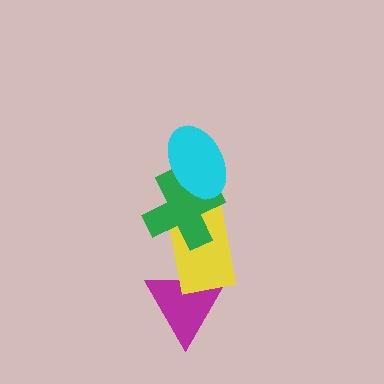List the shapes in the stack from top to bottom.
From top to bottom: the cyan ellipse, the green cross, the yellow rectangle, the magenta triangle.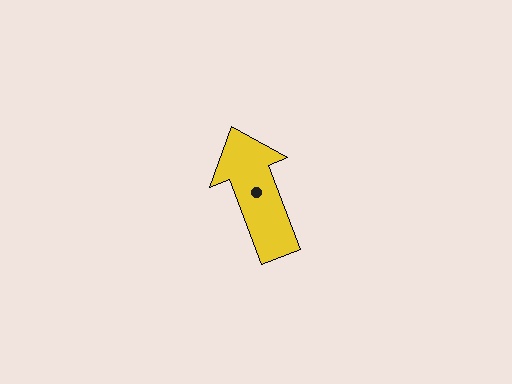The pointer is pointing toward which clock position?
Roughly 11 o'clock.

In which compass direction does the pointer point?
North.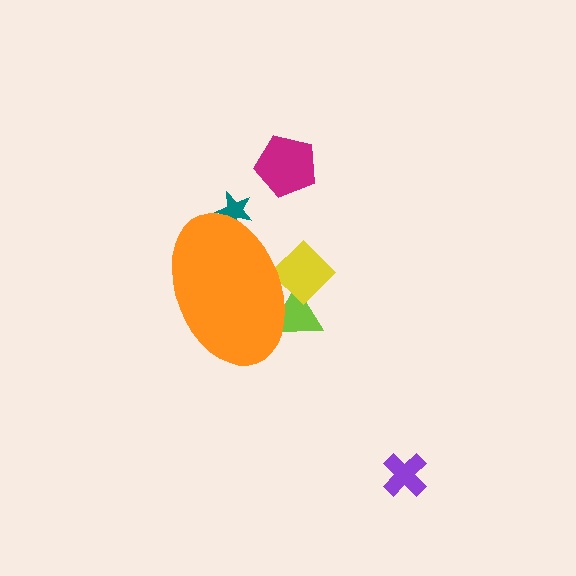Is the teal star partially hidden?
Yes, the teal star is partially hidden behind the orange ellipse.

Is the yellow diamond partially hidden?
Yes, the yellow diamond is partially hidden behind the orange ellipse.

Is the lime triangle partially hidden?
Yes, the lime triangle is partially hidden behind the orange ellipse.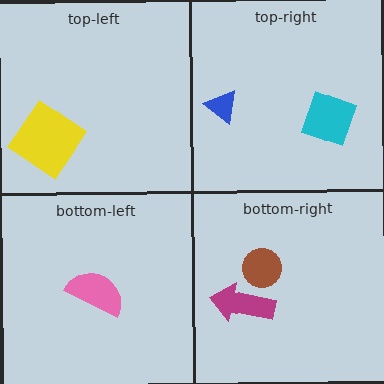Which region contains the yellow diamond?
The top-left region.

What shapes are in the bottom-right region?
The magenta arrow, the brown circle.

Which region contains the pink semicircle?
The bottom-left region.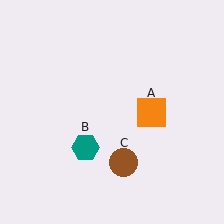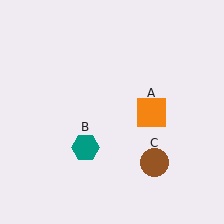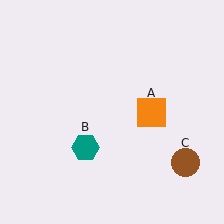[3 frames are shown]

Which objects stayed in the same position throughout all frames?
Orange square (object A) and teal hexagon (object B) remained stationary.